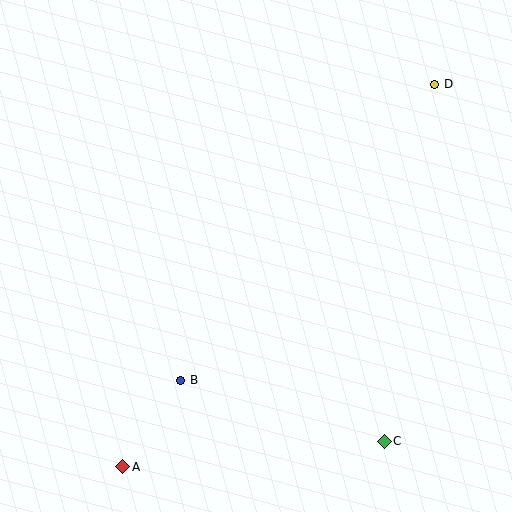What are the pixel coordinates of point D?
Point D is at (435, 84).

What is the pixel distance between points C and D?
The distance between C and D is 360 pixels.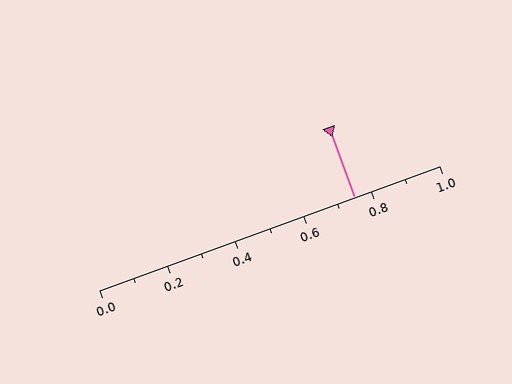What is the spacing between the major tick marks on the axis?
The major ticks are spaced 0.2 apart.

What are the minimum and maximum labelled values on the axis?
The axis runs from 0.0 to 1.0.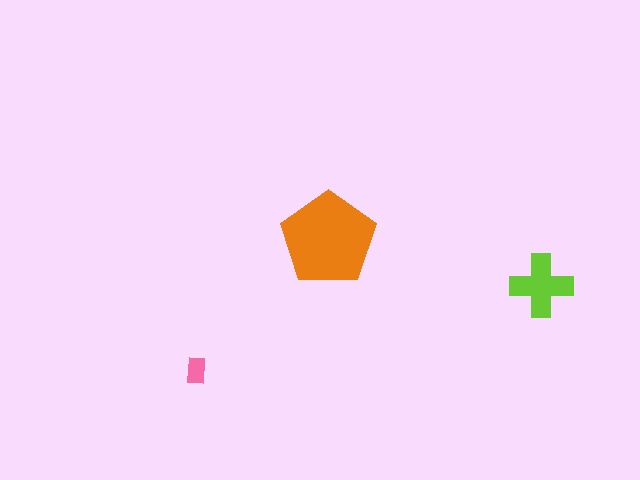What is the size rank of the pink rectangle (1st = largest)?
3rd.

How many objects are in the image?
There are 3 objects in the image.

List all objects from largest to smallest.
The orange pentagon, the lime cross, the pink rectangle.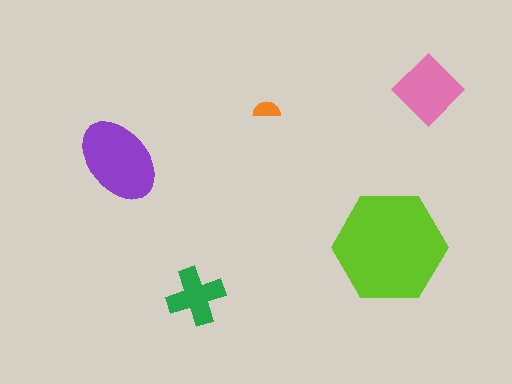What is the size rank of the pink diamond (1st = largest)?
3rd.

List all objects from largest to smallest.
The lime hexagon, the purple ellipse, the pink diamond, the green cross, the orange semicircle.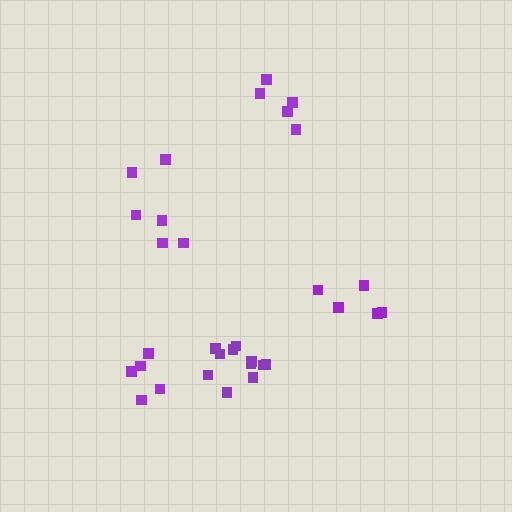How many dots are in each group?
Group 1: 6 dots, Group 2: 11 dots, Group 3: 5 dots, Group 4: 5 dots, Group 5: 5 dots (32 total).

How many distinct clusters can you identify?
There are 5 distinct clusters.